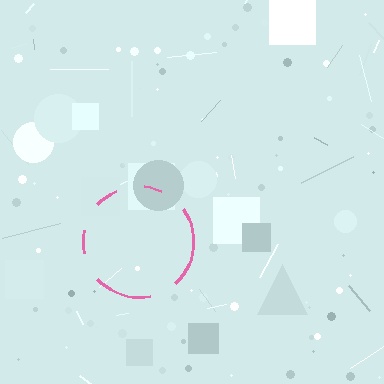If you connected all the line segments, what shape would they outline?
They would outline a circle.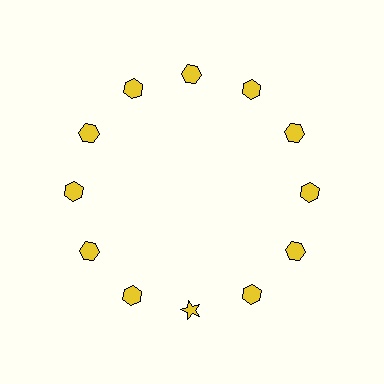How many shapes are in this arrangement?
There are 12 shapes arranged in a ring pattern.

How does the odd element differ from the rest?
It has a different shape: star instead of hexagon.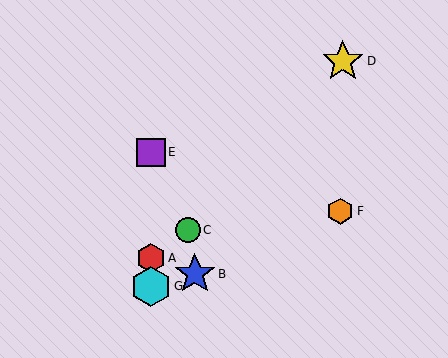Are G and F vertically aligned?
No, G is at x≈151 and F is at x≈340.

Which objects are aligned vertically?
Objects A, E, G are aligned vertically.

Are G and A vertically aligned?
Yes, both are at x≈151.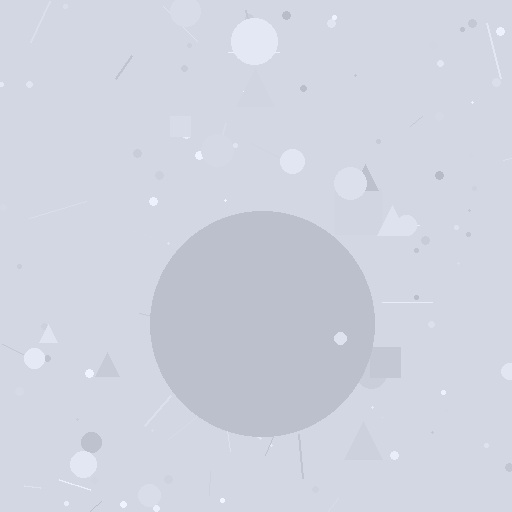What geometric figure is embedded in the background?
A circle is embedded in the background.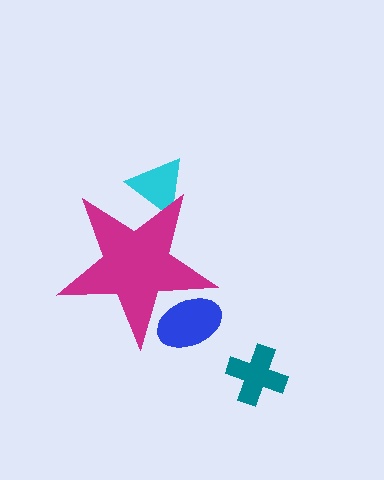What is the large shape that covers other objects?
A magenta star.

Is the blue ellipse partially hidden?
Yes, the blue ellipse is partially hidden behind the magenta star.